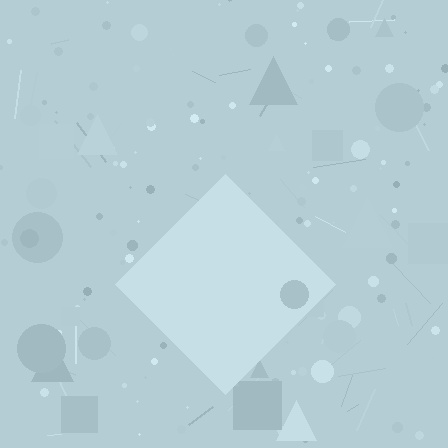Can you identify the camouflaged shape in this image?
The camouflaged shape is a diamond.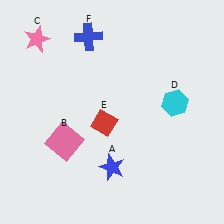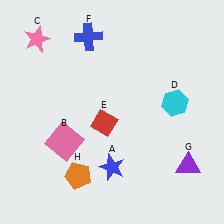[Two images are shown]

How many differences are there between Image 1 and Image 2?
There are 2 differences between the two images.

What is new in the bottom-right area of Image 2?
A purple triangle (G) was added in the bottom-right area of Image 2.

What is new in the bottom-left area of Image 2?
An orange pentagon (H) was added in the bottom-left area of Image 2.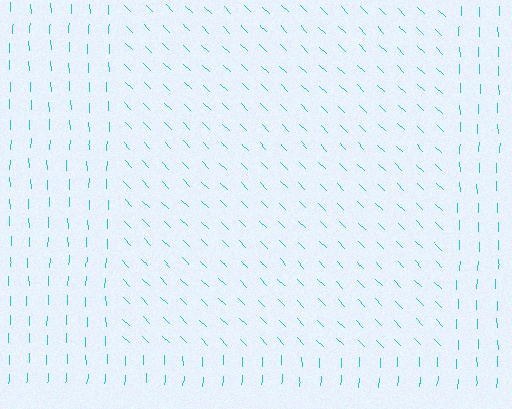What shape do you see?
I see a rectangle.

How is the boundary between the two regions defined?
The boundary is defined purely by a change in line orientation (approximately 45 degrees difference). All lines are the same color and thickness.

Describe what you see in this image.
The image is filled with small cyan line segments. A rectangle region in the image has lines oriented differently from the surrounding lines, creating a visible texture boundary.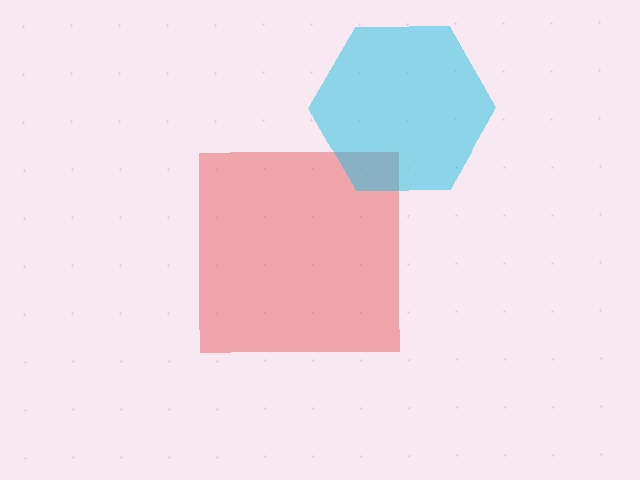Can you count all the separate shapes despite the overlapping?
Yes, there are 2 separate shapes.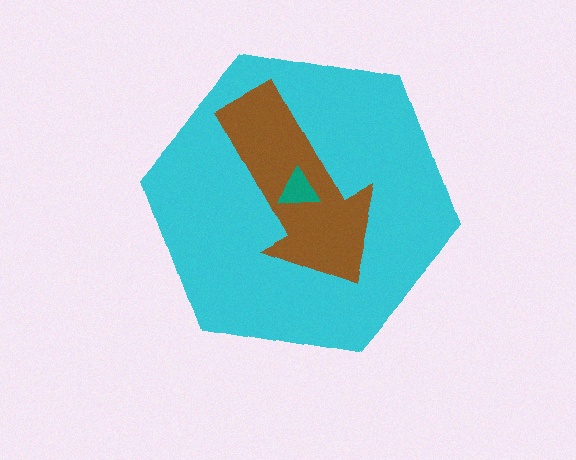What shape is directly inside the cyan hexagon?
The brown arrow.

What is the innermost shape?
The teal triangle.